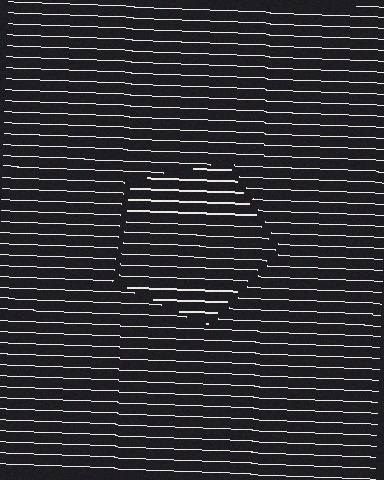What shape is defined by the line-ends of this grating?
An illusory pentagon. The interior of the shape contains the same grating, shifted by half a period — the contour is defined by the phase discontinuity where line-ends from the inner and outer gratings abut.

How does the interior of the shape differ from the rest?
The interior of the shape contains the same grating, shifted by half a period — the contour is defined by the phase discontinuity where line-ends from the inner and outer gratings abut.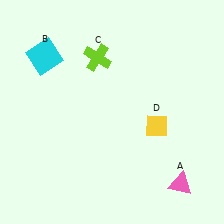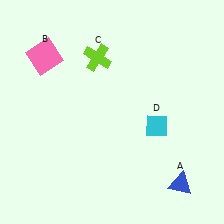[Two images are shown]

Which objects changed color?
A changed from pink to blue. B changed from cyan to pink. D changed from yellow to cyan.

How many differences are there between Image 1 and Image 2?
There are 3 differences between the two images.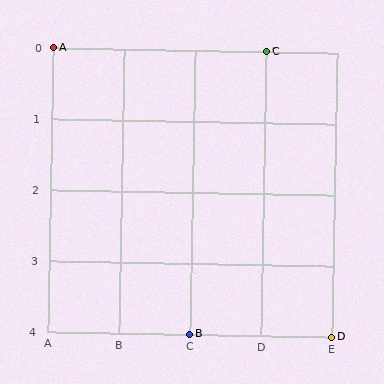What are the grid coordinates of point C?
Point C is at grid coordinates (D, 0).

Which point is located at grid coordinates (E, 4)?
Point D is at (E, 4).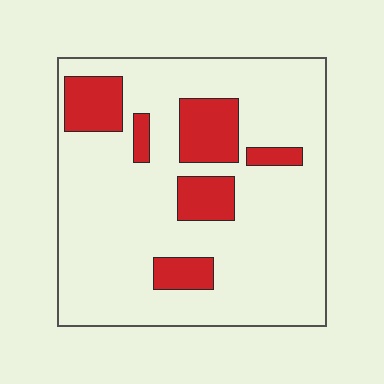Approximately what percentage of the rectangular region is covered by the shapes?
Approximately 20%.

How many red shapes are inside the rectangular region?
6.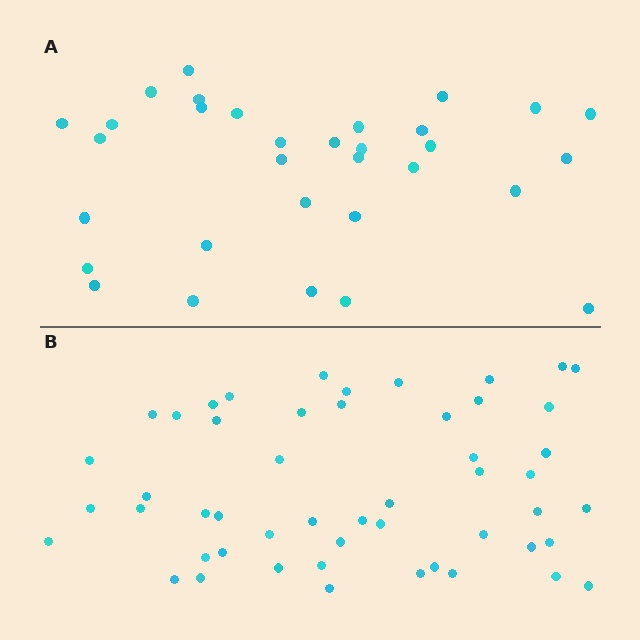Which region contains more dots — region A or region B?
Region B (the bottom region) has more dots.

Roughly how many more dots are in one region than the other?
Region B has approximately 20 more dots than region A.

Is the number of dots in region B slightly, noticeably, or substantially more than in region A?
Region B has substantially more. The ratio is roughly 1.6 to 1.